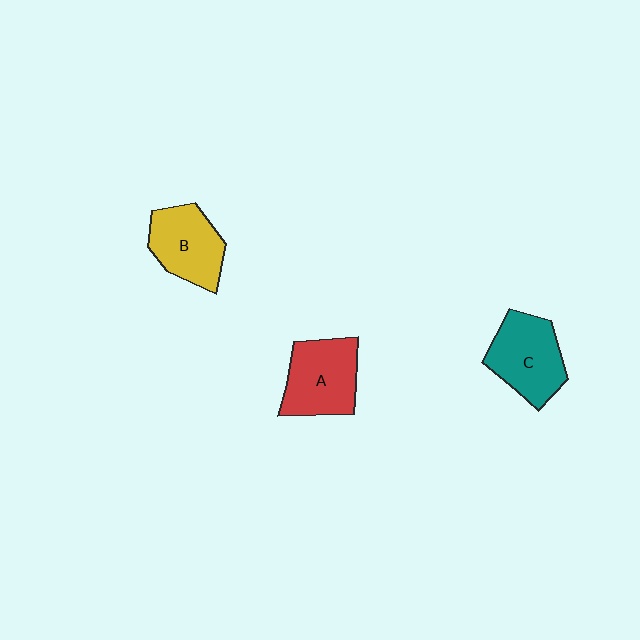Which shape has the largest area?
Shape A (red).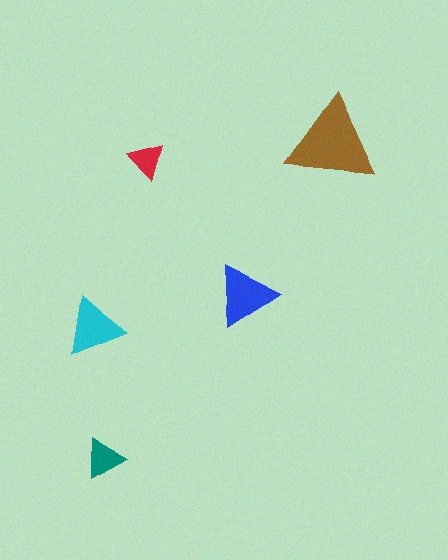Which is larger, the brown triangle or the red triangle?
The brown one.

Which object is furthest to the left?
The cyan triangle is leftmost.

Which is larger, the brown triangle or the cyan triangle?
The brown one.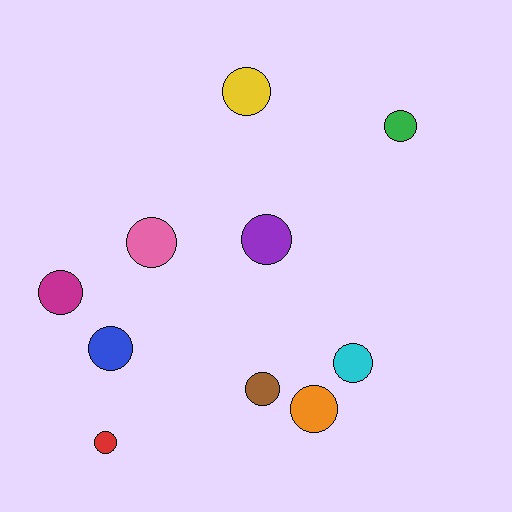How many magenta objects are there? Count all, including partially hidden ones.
There is 1 magenta object.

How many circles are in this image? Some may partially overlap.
There are 10 circles.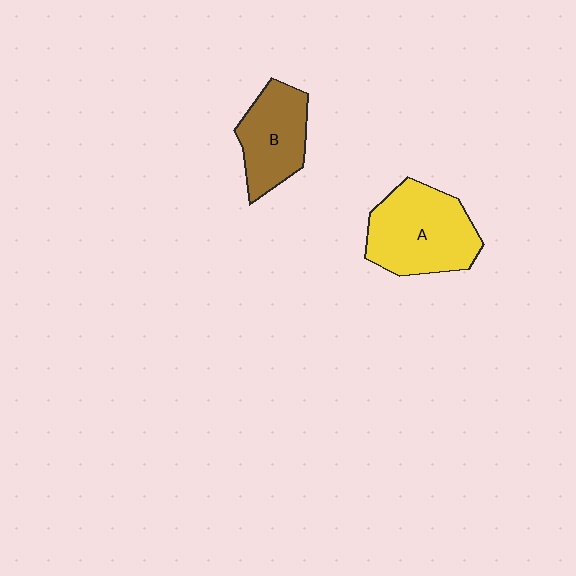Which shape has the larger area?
Shape A (yellow).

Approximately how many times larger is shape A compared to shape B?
Approximately 1.4 times.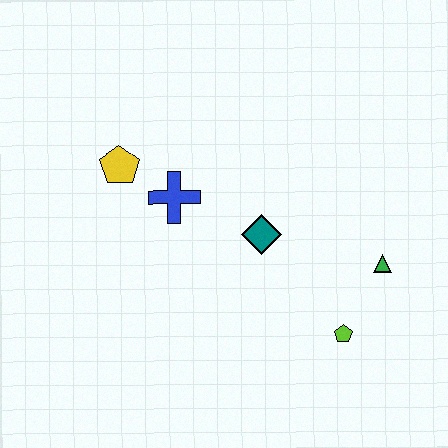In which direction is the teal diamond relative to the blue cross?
The teal diamond is to the right of the blue cross.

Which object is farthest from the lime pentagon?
The yellow pentagon is farthest from the lime pentagon.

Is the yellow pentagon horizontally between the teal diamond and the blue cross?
No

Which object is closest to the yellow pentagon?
The blue cross is closest to the yellow pentagon.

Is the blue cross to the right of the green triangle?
No